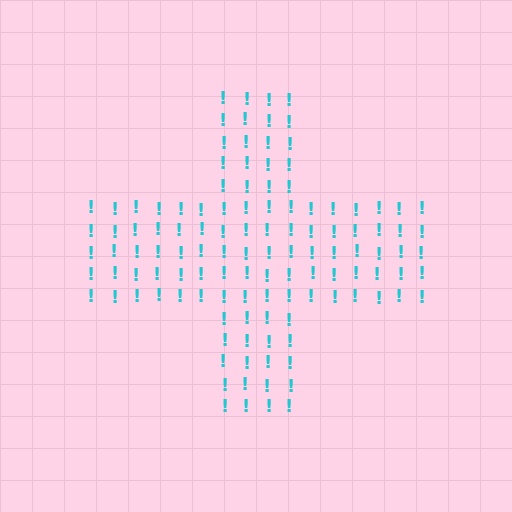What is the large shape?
The large shape is a cross.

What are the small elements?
The small elements are exclamation marks.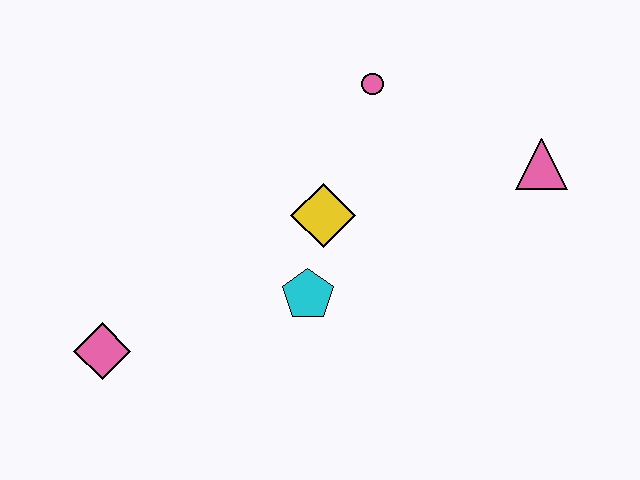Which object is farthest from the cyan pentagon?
The pink triangle is farthest from the cyan pentagon.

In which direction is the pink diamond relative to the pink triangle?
The pink diamond is to the left of the pink triangle.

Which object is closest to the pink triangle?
The pink circle is closest to the pink triangle.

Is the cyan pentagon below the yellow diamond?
Yes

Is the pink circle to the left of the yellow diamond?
No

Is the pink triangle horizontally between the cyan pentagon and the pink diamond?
No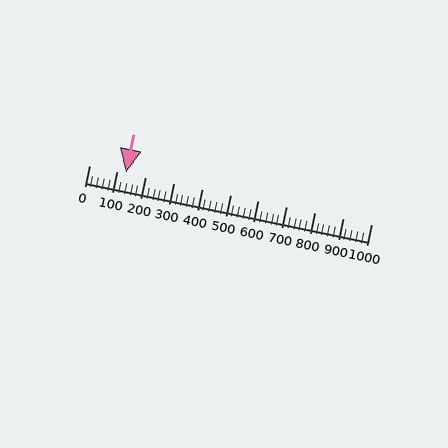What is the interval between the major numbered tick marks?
The major tick marks are spaced 100 units apart.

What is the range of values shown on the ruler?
The ruler shows values from 0 to 1000.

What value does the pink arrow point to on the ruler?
The pink arrow points to approximately 131.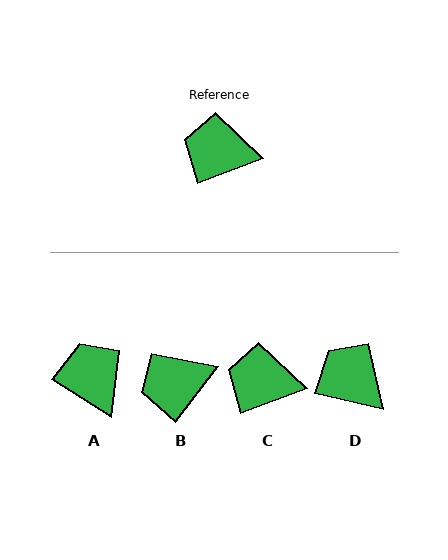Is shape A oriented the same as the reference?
No, it is off by about 53 degrees.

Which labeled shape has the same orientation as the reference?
C.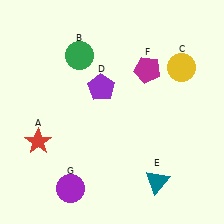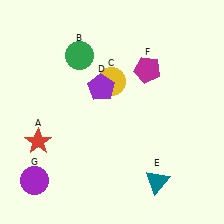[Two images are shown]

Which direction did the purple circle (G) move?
The purple circle (G) moved left.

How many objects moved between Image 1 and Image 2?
2 objects moved between the two images.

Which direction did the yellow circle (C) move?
The yellow circle (C) moved left.